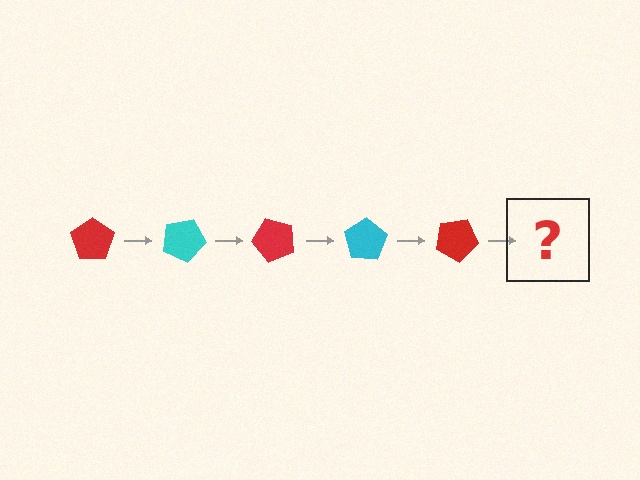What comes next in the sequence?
The next element should be a cyan pentagon, rotated 125 degrees from the start.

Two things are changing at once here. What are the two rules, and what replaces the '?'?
The two rules are that it rotates 25 degrees each step and the color cycles through red and cyan. The '?' should be a cyan pentagon, rotated 125 degrees from the start.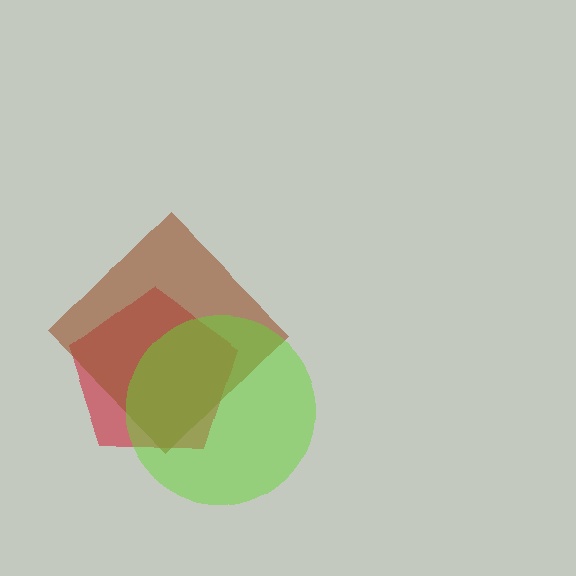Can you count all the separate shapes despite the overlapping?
Yes, there are 3 separate shapes.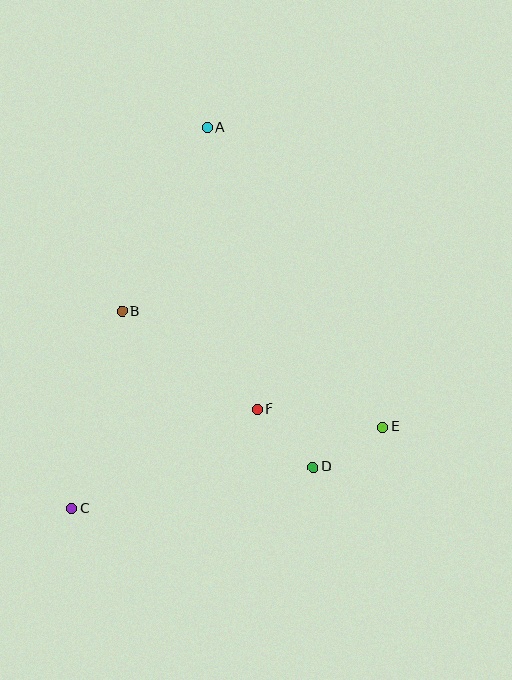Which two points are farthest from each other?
Points A and C are farthest from each other.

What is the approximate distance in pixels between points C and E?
The distance between C and E is approximately 321 pixels.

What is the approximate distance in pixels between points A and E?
The distance between A and E is approximately 347 pixels.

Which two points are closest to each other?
Points D and E are closest to each other.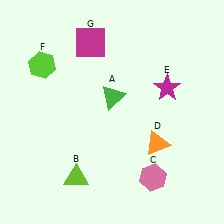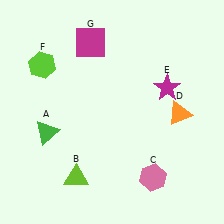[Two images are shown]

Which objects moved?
The objects that moved are: the green triangle (A), the orange triangle (D).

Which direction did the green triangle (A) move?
The green triangle (A) moved left.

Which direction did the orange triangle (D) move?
The orange triangle (D) moved up.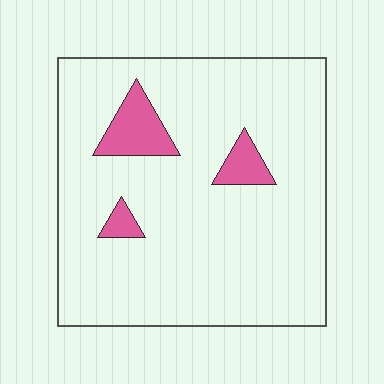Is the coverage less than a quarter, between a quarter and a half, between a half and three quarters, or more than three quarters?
Less than a quarter.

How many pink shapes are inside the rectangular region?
3.